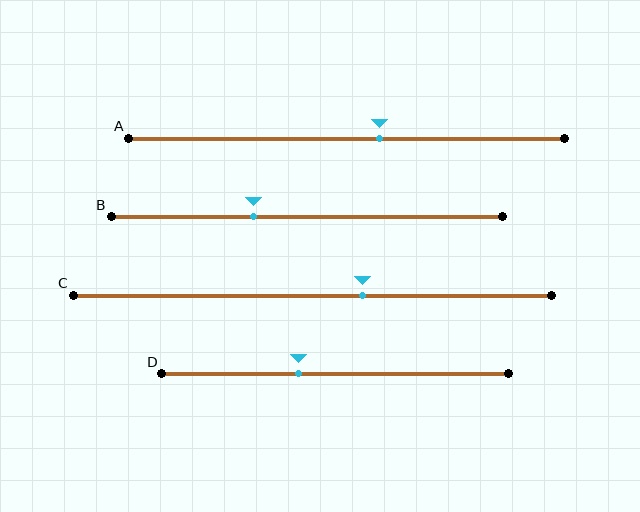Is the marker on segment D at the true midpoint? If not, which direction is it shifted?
No, the marker on segment D is shifted to the left by about 11% of the segment length.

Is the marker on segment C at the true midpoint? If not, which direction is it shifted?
No, the marker on segment C is shifted to the right by about 10% of the segment length.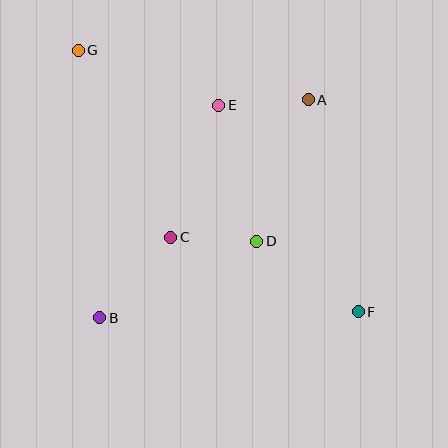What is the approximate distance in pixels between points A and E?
The distance between A and E is approximately 89 pixels.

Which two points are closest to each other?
Points C and D are closest to each other.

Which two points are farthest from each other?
Points F and G are farthest from each other.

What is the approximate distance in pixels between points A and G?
The distance between A and G is approximately 235 pixels.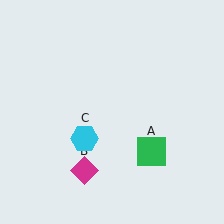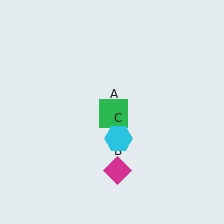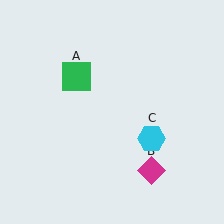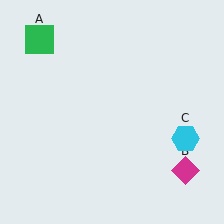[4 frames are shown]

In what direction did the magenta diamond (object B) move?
The magenta diamond (object B) moved right.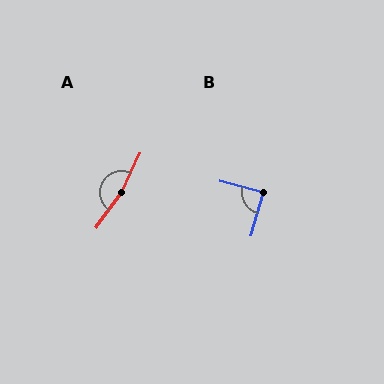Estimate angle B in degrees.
Approximately 89 degrees.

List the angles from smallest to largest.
B (89°), A (169°).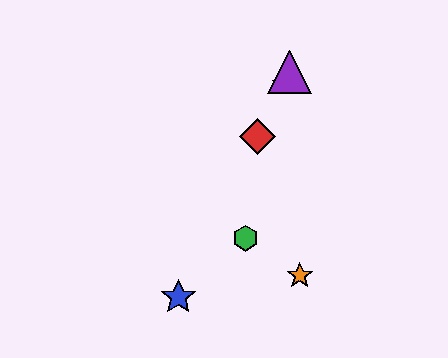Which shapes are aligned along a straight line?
The red diamond, the blue star, the yellow star, the purple triangle are aligned along a straight line.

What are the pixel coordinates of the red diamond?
The red diamond is at (258, 136).